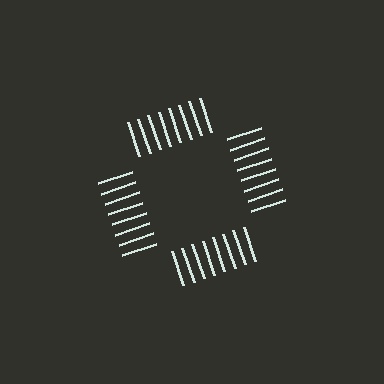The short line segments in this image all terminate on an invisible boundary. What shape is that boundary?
An illusory square — the line segments terminate on its edges but no continuous stroke is drawn.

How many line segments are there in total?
32 — 8 along each of the 4 edges.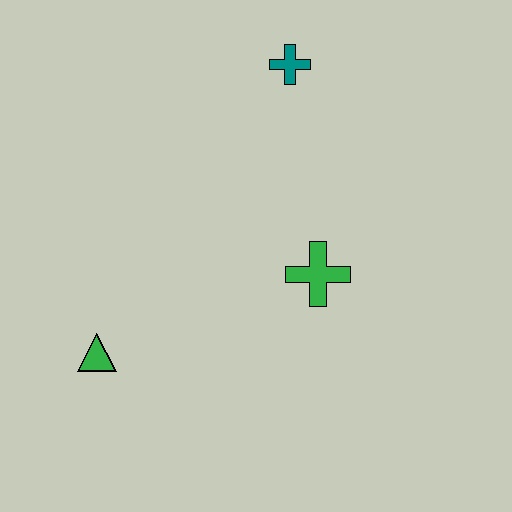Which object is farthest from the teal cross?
The green triangle is farthest from the teal cross.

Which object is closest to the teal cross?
The green cross is closest to the teal cross.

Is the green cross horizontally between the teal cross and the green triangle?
No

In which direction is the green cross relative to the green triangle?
The green cross is to the right of the green triangle.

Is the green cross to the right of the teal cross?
Yes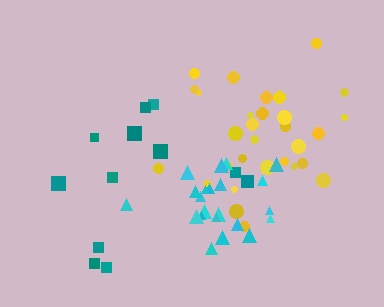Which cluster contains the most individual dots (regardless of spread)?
Yellow (30).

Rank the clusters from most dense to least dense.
cyan, yellow, teal.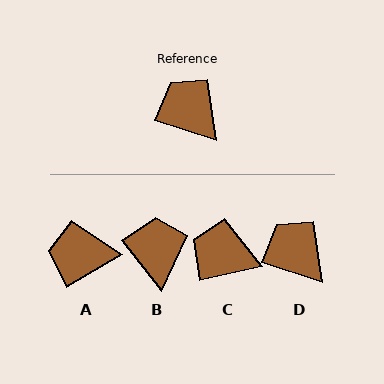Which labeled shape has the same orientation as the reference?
D.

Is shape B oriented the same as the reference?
No, it is off by about 34 degrees.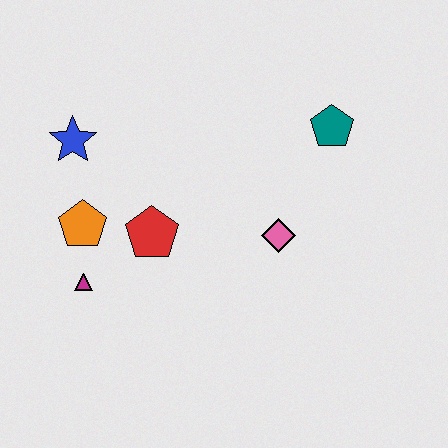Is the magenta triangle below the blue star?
Yes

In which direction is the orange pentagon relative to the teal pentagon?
The orange pentagon is to the left of the teal pentagon.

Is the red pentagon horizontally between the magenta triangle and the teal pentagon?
Yes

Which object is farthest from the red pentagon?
The teal pentagon is farthest from the red pentagon.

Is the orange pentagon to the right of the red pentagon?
No